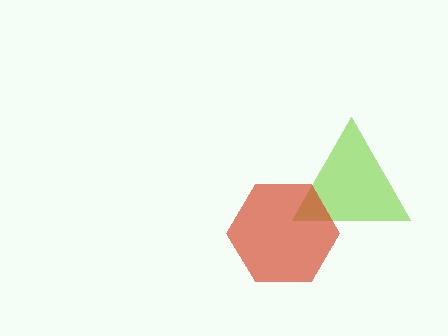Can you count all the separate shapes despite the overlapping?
Yes, there are 2 separate shapes.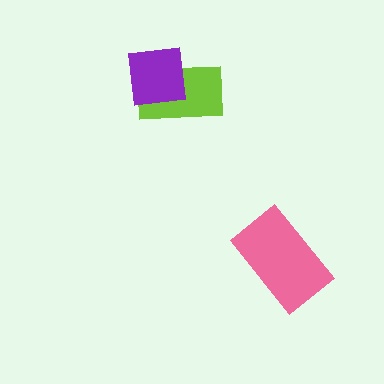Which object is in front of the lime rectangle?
The purple square is in front of the lime rectangle.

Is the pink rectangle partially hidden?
No, no other shape covers it.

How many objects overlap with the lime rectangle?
1 object overlaps with the lime rectangle.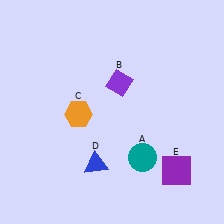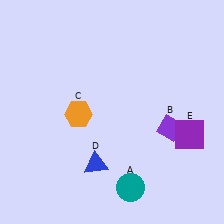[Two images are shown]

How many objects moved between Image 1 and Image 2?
3 objects moved between the two images.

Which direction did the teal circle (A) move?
The teal circle (A) moved down.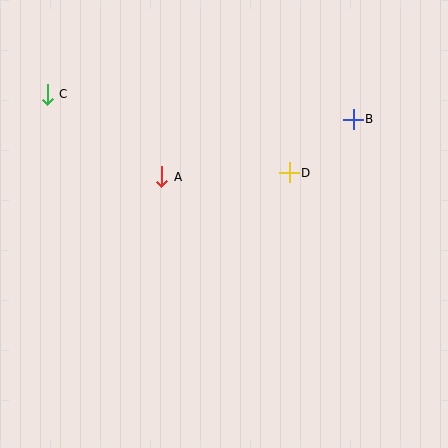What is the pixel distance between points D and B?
The distance between D and B is 83 pixels.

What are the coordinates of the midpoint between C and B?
The midpoint between C and B is at (200, 107).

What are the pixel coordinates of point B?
Point B is at (353, 119).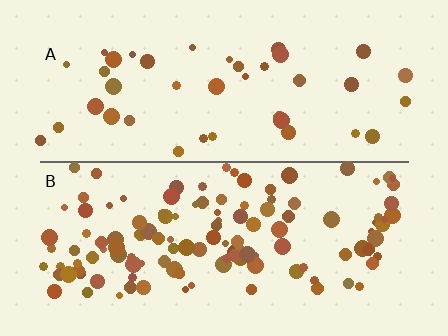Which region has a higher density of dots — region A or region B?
B (the bottom).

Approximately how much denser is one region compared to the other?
Approximately 3.0× — region B over region A.